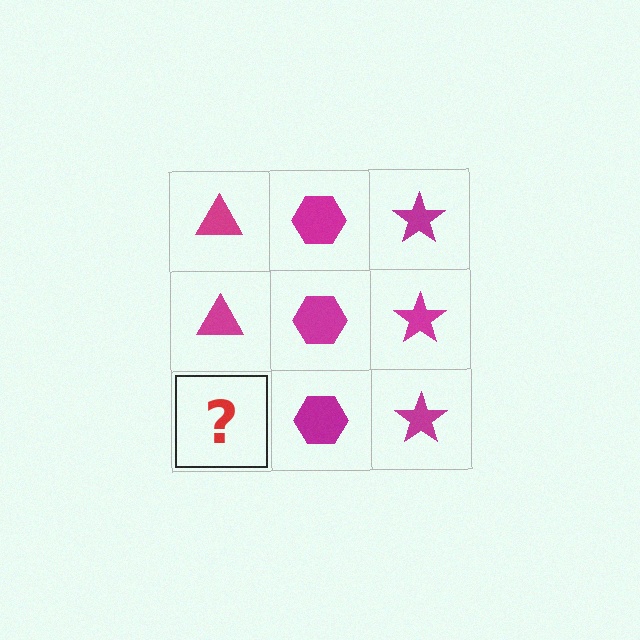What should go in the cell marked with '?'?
The missing cell should contain a magenta triangle.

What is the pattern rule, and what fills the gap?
The rule is that each column has a consistent shape. The gap should be filled with a magenta triangle.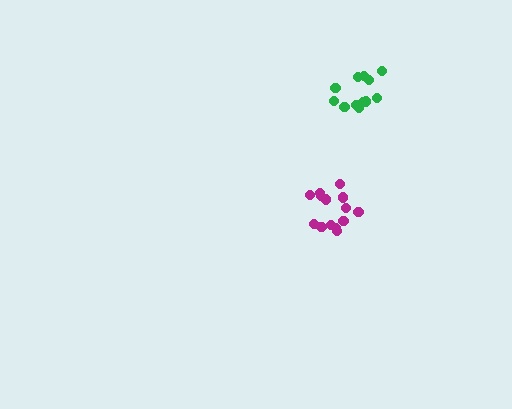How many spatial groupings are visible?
There are 2 spatial groupings.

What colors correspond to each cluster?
The clusters are colored: magenta, green.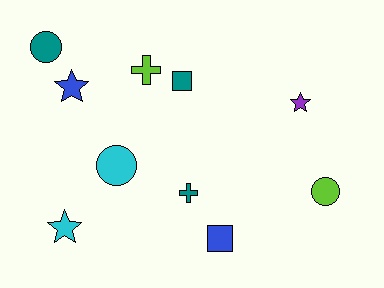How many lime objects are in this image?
There are 2 lime objects.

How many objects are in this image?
There are 10 objects.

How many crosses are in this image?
There are 2 crosses.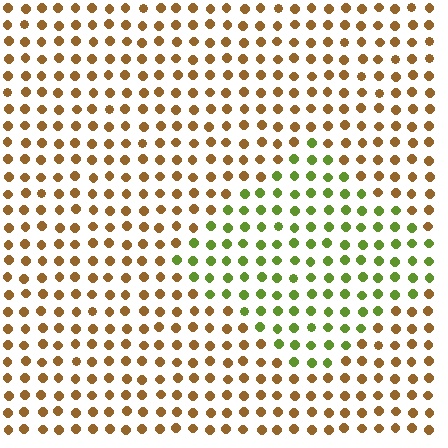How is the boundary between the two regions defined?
The boundary is defined purely by a slight shift in hue (about 58 degrees). Spacing, size, and orientation are identical on both sides.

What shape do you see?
I see a diamond.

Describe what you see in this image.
The image is filled with small brown elements in a uniform arrangement. A diamond-shaped region is visible where the elements are tinted to a slightly different hue, forming a subtle color boundary.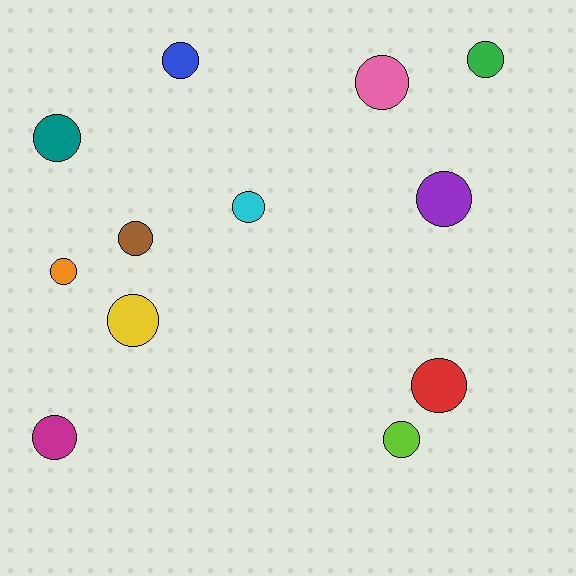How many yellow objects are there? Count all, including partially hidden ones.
There is 1 yellow object.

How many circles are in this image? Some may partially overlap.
There are 12 circles.